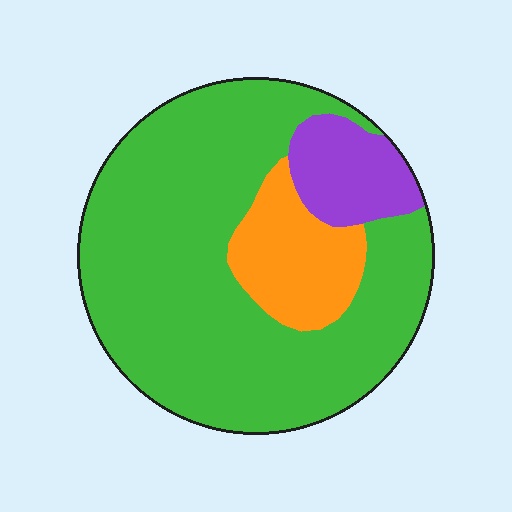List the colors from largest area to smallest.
From largest to smallest: green, orange, purple.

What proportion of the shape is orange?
Orange takes up less than a sixth of the shape.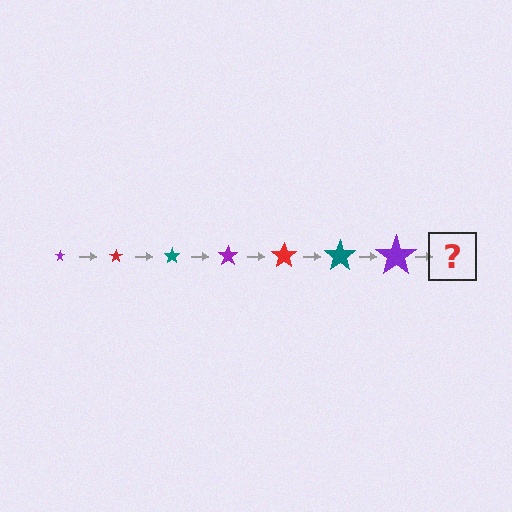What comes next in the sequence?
The next element should be a red star, larger than the previous one.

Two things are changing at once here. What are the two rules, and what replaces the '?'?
The two rules are that the star grows larger each step and the color cycles through purple, red, and teal. The '?' should be a red star, larger than the previous one.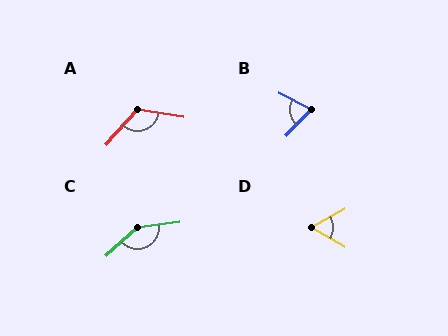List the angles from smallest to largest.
D (60°), B (73°), A (123°), C (145°).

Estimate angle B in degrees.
Approximately 73 degrees.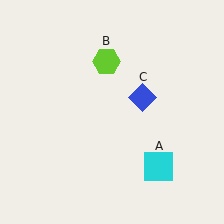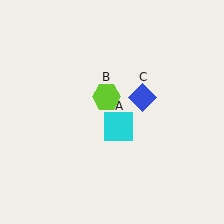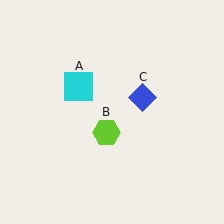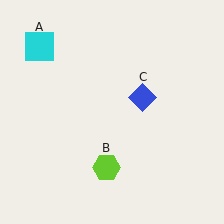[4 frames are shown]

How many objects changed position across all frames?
2 objects changed position: cyan square (object A), lime hexagon (object B).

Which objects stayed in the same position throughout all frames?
Blue diamond (object C) remained stationary.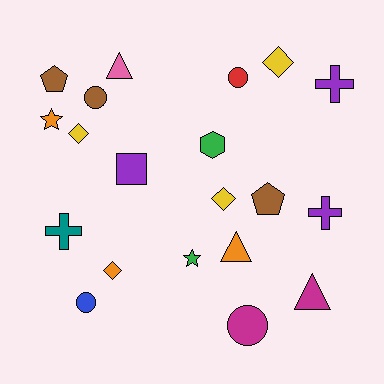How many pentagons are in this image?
There are 2 pentagons.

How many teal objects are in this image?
There is 1 teal object.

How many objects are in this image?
There are 20 objects.